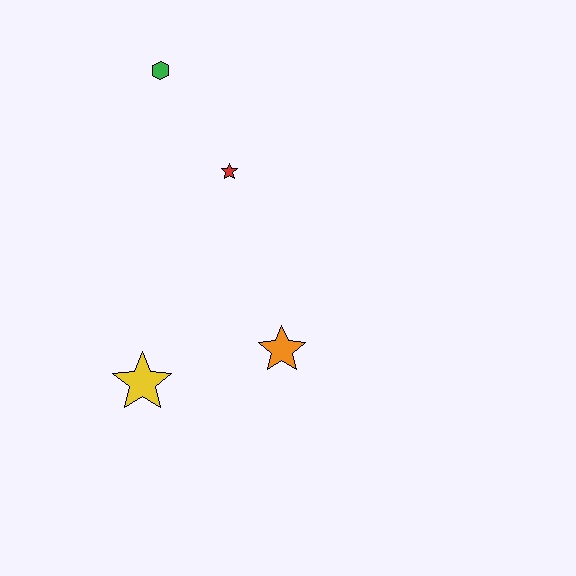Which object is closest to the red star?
The green hexagon is closest to the red star.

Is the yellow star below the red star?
Yes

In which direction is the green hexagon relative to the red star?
The green hexagon is above the red star.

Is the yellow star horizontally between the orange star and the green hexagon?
No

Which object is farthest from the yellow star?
The green hexagon is farthest from the yellow star.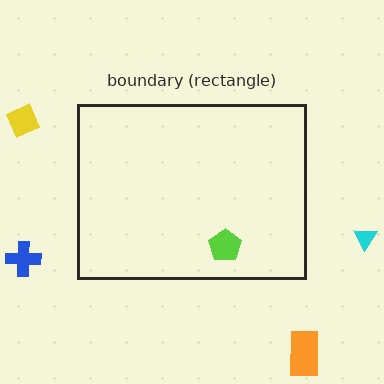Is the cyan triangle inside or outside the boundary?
Outside.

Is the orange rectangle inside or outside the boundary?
Outside.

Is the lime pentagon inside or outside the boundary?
Inside.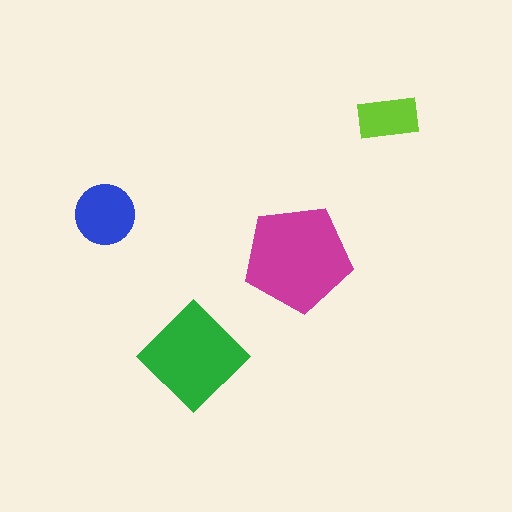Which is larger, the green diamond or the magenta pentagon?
The magenta pentagon.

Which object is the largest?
The magenta pentagon.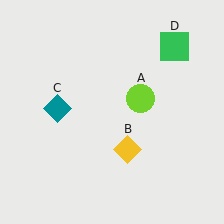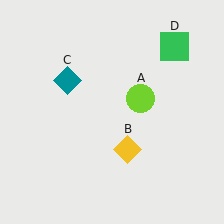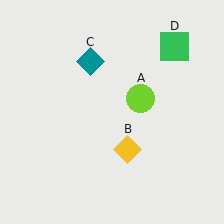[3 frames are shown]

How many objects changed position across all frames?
1 object changed position: teal diamond (object C).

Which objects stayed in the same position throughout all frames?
Lime circle (object A) and yellow diamond (object B) and green square (object D) remained stationary.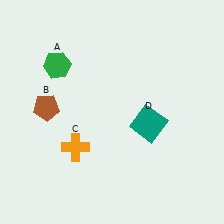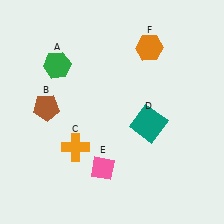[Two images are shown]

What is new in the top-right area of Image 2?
An orange hexagon (F) was added in the top-right area of Image 2.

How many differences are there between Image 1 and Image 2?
There are 2 differences between the two images.